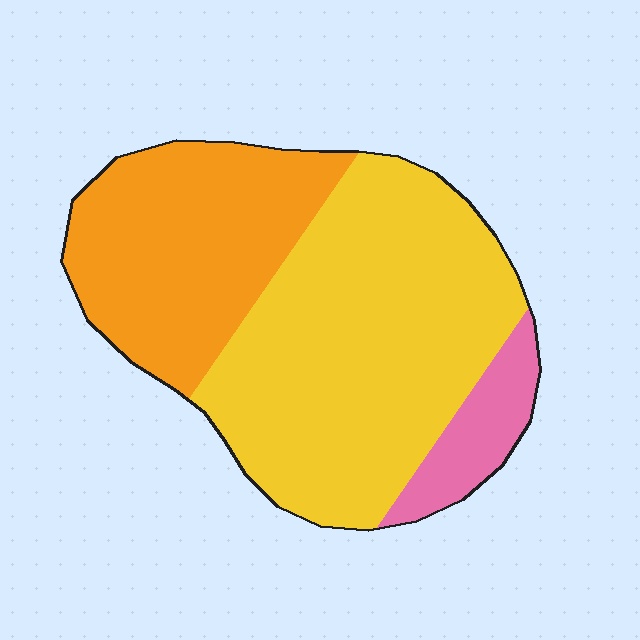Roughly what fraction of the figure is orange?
Orange takes up about one third (1/3) of the figure.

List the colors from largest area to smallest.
From largest to smallest: yellow, orange, pink.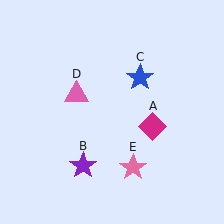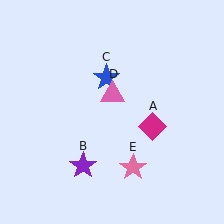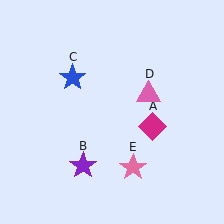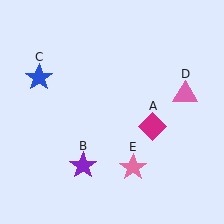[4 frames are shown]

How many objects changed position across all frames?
2 objects changed position: blue star (object C), pink triangle (object D).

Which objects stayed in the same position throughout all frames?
Magenta diamond (object A) and purple star (object B) and pink star (object E) remained stationary.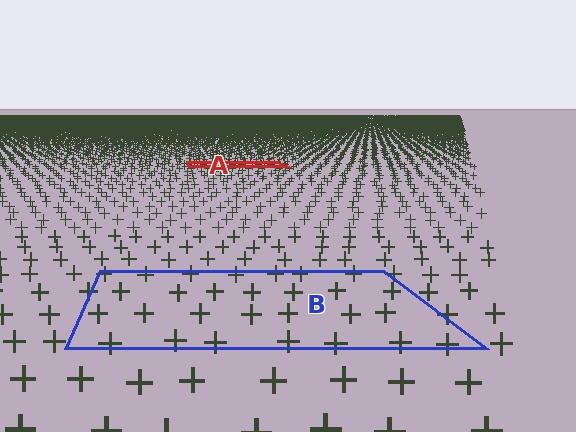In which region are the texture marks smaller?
The texture marks are smaller in region A, because it is farther away.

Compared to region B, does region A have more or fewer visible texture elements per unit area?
Region A has more texture elements per unit area — they are packed more densely because it is farther away.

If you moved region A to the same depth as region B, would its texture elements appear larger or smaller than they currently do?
They would appear larger. At a closer depth, the same texture elements are projected at a bigger on-screen size.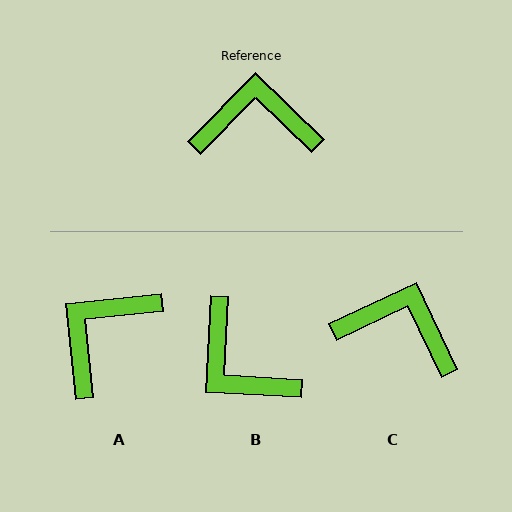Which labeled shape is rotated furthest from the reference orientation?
B, about 131 degrees away.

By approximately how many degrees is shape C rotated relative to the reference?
Approximately 20 degrees clockwise.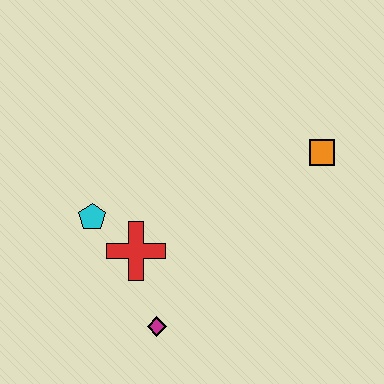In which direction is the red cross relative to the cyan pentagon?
The red cross is to the right of the cyan pentagon.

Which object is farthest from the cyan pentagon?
The orange square is farthest from the cyan pentagon.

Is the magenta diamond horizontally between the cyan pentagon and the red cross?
No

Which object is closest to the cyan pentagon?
The red cross is closest to the cyan pentagon.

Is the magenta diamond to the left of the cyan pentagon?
No